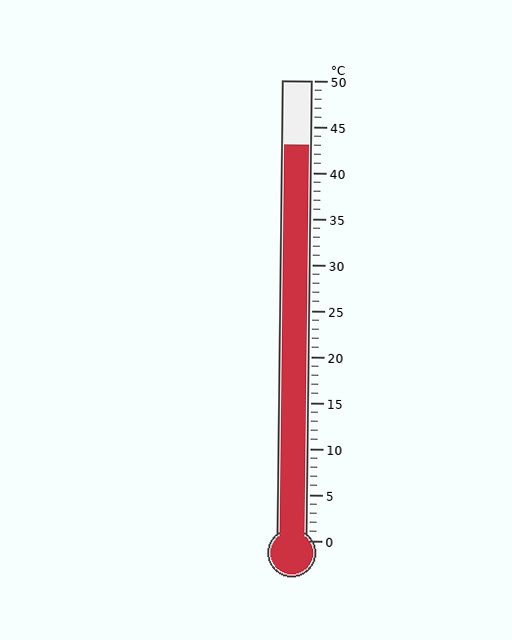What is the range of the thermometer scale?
The thermometer scale ranges from 0°C to 50°C.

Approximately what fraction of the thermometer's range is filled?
The thermometer is filled to approximately 85% of its range.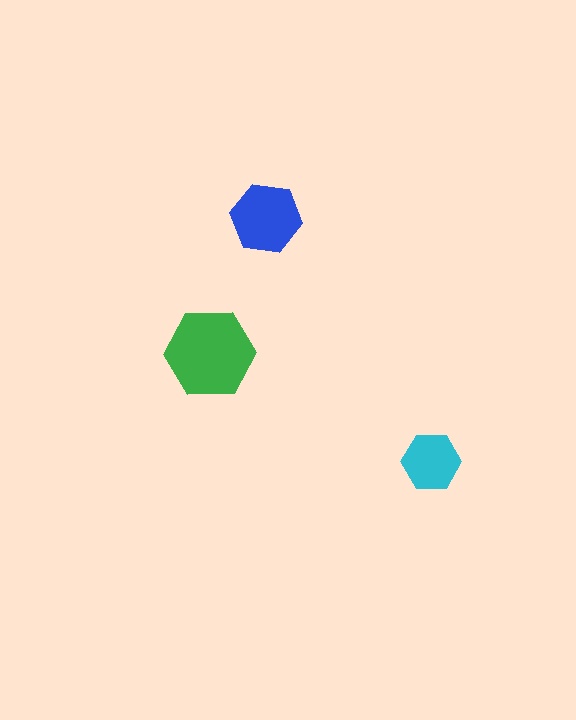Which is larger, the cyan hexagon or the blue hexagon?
The blue one.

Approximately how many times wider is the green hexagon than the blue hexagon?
About 1.5 times wider.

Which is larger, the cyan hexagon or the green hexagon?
The green one.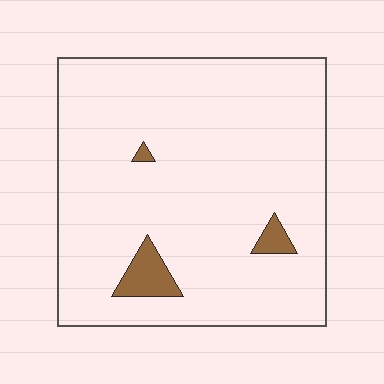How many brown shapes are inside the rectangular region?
3.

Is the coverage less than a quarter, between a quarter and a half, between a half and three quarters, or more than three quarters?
Less than a quarter.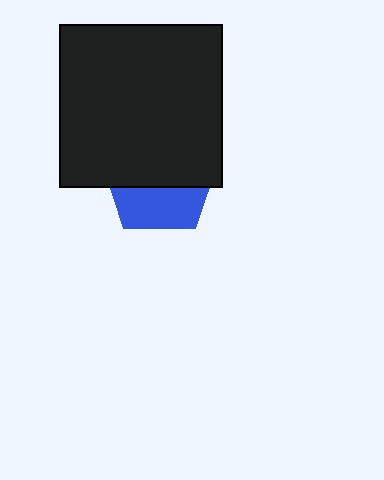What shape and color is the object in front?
The object in front is a black square.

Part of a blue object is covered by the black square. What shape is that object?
It is a pentagon.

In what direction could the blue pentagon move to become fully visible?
The blue pentagon could move down. That would shift it out from behind the black square entirely.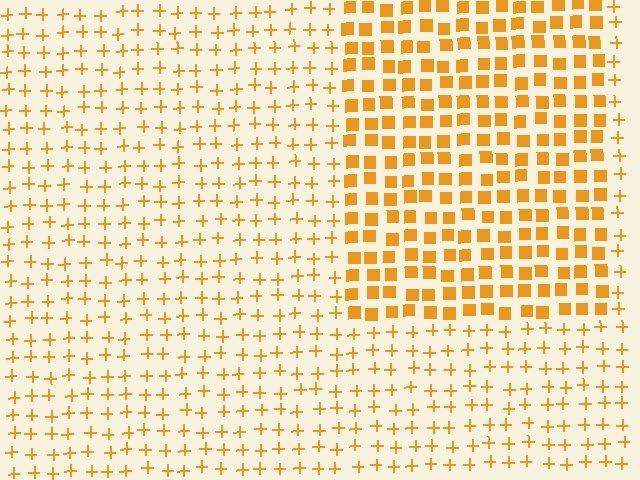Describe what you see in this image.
The image is filled with small orange elements arranged in a uniform grid. A rectangle-shaped region contains squares, while the surrounding area contains plus signs. The boundary is defined purely by the change in element shape.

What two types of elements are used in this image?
The image uses squares inside the rectangle region and plus signs outside it.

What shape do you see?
I see a rectangle.